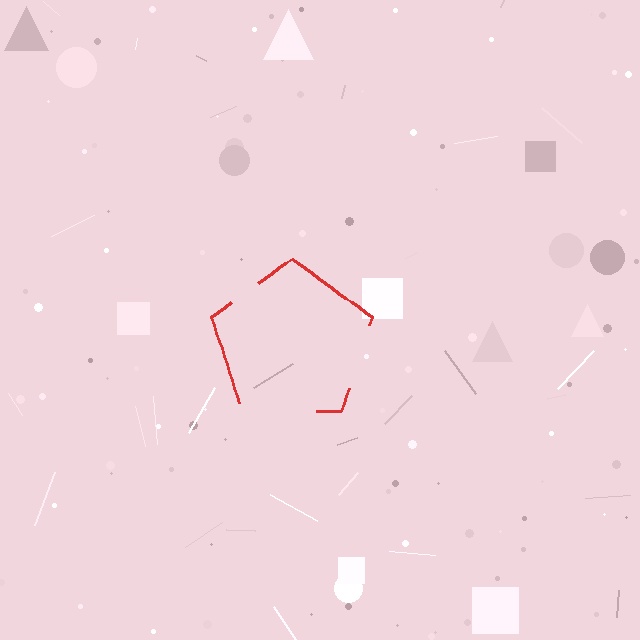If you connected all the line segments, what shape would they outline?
They would outline a pentagon.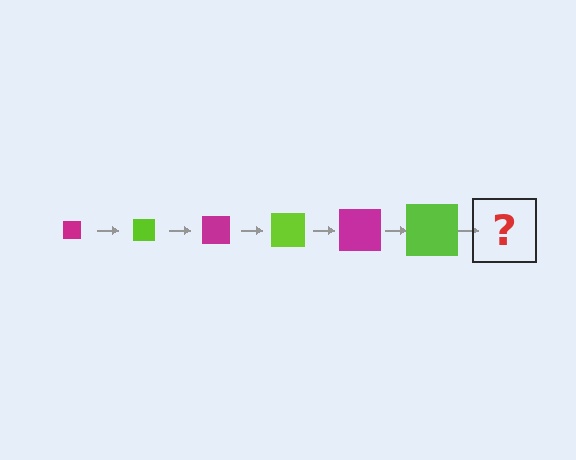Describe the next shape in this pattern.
It should be a magenta square, larger than the previous one.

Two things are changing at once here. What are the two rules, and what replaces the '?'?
The two rules are that the square grows larger each step and the color cycles through magenta and lime. The '?' should be a magenta square, larger than the previous one.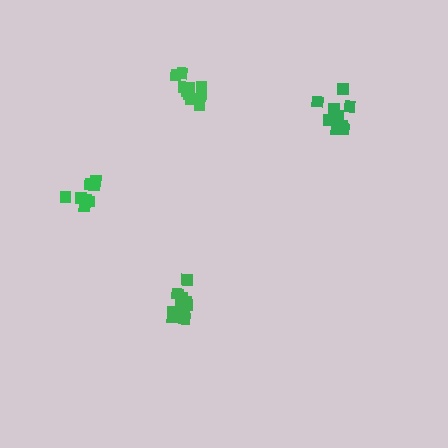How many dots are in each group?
Group 1: 10 dots, Group 2: 11 dots, Group 3: 13 dots, Group 4: 8 dots (42 total).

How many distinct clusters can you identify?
There are 4 distinct clusters.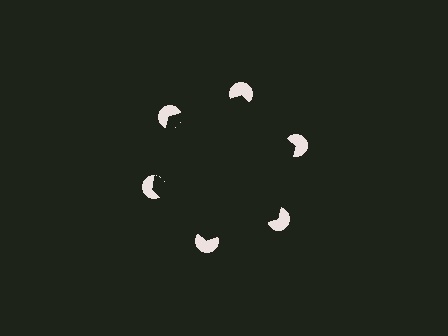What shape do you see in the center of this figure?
An illusory hexagon — its edges are inferred from the aligned wedge cuts in the pac-man discs, not physically drawn.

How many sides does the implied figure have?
6 sides.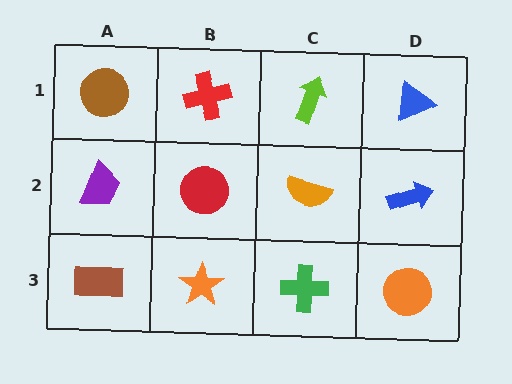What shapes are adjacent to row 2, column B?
A red cross (row 1, column B), an orange star (row 3, column B), a purple trapezoid (row 2, column A), an orange semicircle (row 2, column C).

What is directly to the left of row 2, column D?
An orange semicircle.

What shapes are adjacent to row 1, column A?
A purple trapezoid (row 2, column A), a red cross (row 1, column B).